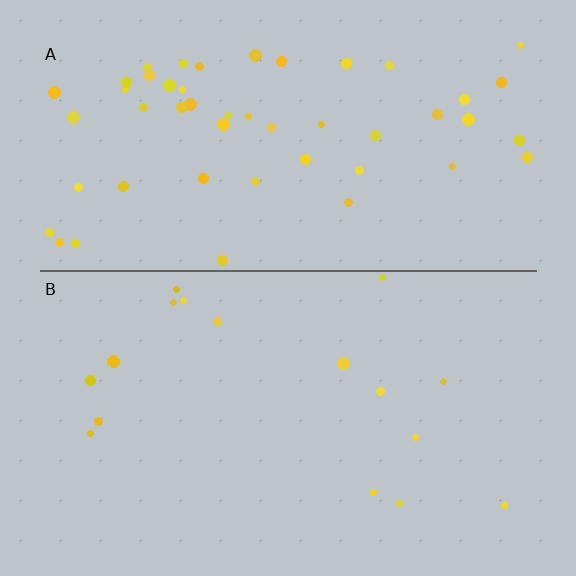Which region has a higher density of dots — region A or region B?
A (the top).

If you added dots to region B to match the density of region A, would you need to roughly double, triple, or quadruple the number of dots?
Approximately triple.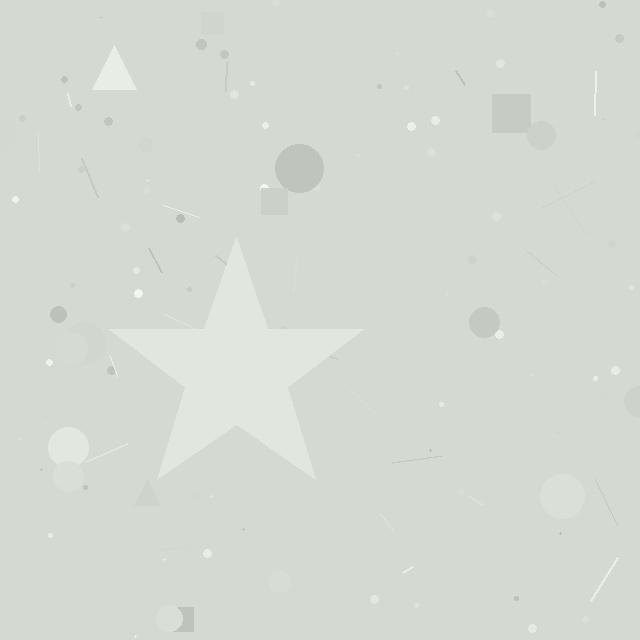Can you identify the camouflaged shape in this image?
The camouflaged shape is a star.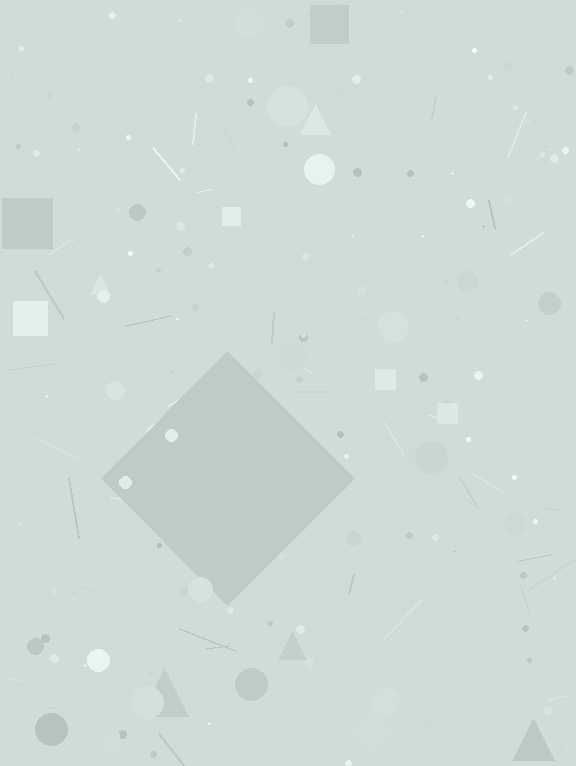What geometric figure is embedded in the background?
A diamond is embedded in the background.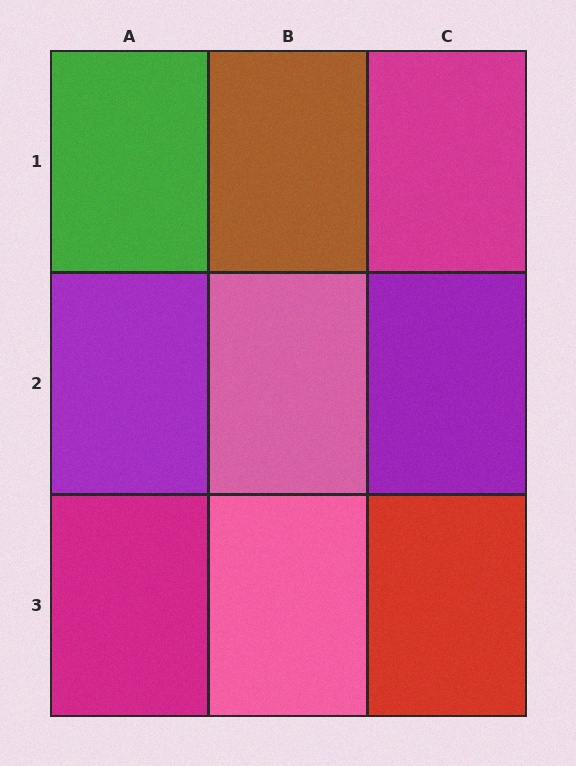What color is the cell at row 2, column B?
Pink.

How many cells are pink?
2 cells are pink.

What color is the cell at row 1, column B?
Brown.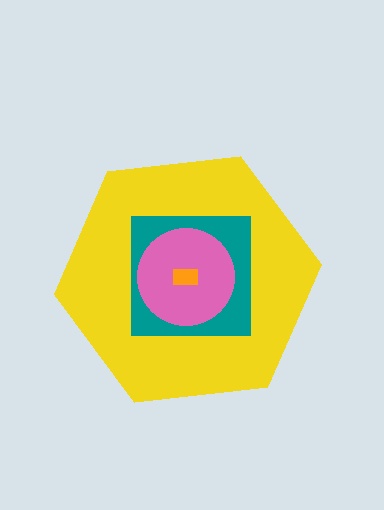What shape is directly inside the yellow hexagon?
The teal square.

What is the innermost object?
The orange rectangle.